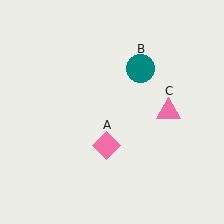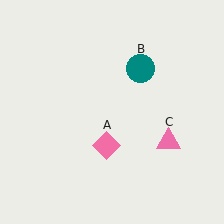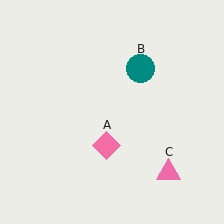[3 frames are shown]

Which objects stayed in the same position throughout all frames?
Pink diamond (object A) and teal circle (object B) remained stationary.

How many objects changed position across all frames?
1 object changed position: pink triangle (object C).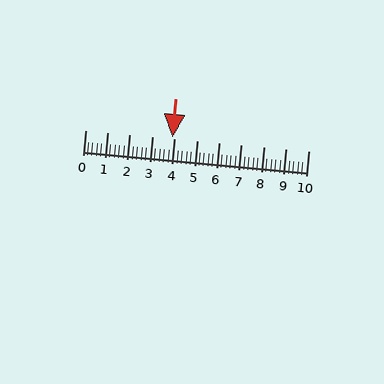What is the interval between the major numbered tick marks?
The major tick marks are spaced 1 units apart.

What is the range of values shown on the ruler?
The ruler shows values from 0 to 10.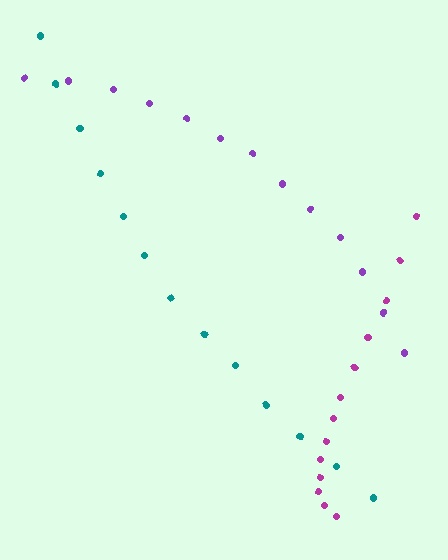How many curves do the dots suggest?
There are 3 distinct paths.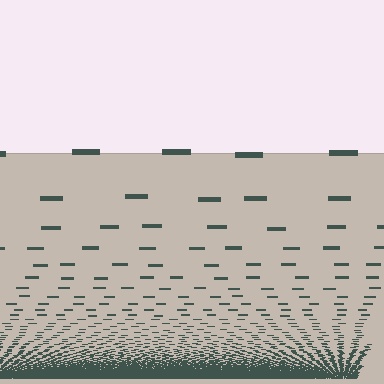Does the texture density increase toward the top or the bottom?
Density increases toward the bottom.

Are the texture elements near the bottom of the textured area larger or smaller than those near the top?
Smaller. The gradient is inverted — elements near the bottom are smaller and denser.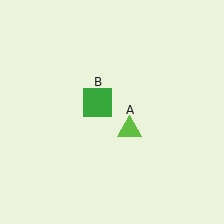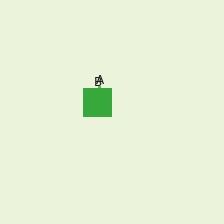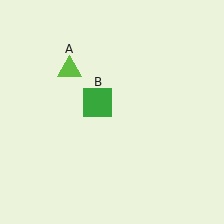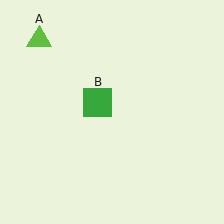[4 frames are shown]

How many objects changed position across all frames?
1 object changed position: lime triangle (object A).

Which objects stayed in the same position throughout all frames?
Green square (object B) remained stationary.